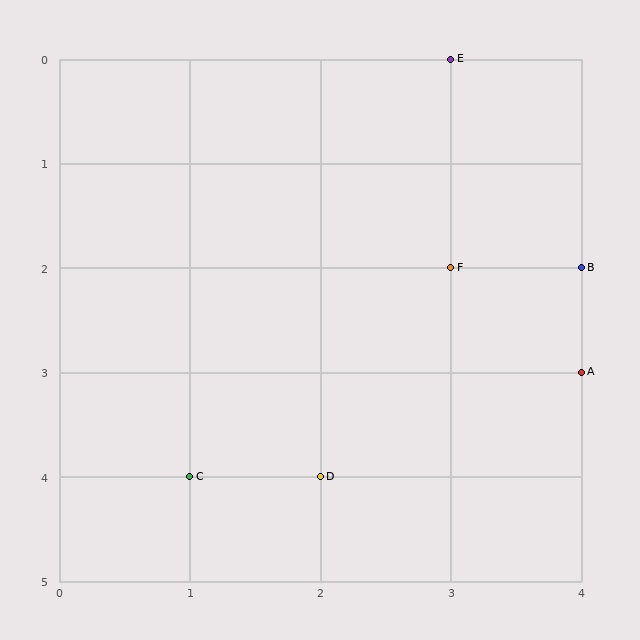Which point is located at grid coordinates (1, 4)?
Point C is at (1, 4).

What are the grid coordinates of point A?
Point A is at grid coordinates (4, 3).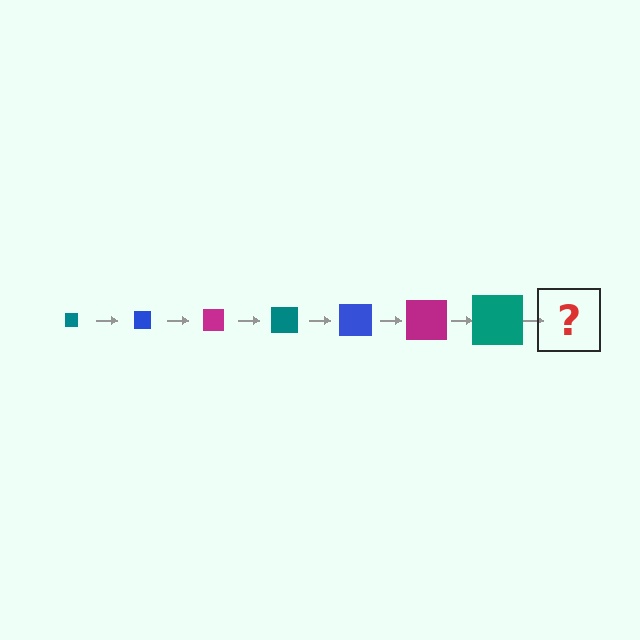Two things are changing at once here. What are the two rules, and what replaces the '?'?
The two rules are that the square grows larger each step and the color cycles through teal, blue, and magenta. The '?' should be a blue square, larger than the previous one.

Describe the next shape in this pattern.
It should be a blue square, larger than the previous one.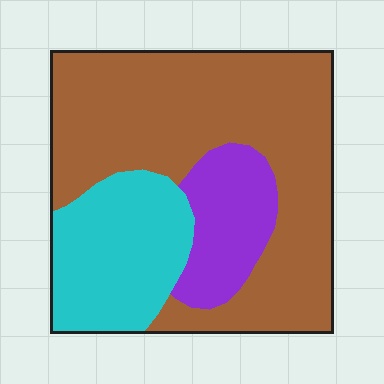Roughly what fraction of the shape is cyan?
Cyan takes up about one quarter (1/4) of the shape.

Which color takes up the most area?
Brown, at roughly 60%.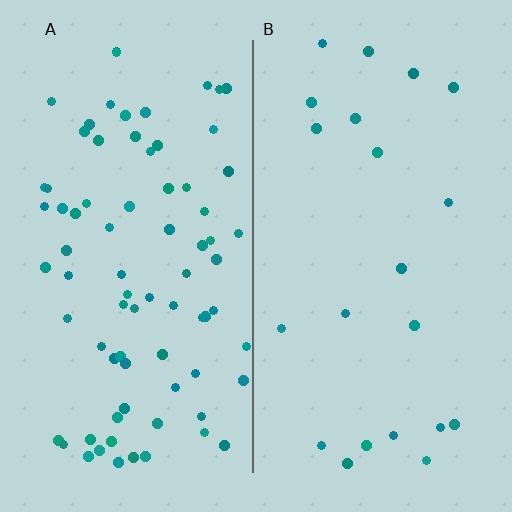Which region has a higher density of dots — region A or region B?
A (the left).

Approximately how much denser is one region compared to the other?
Approximately 3.7× — region A over region B.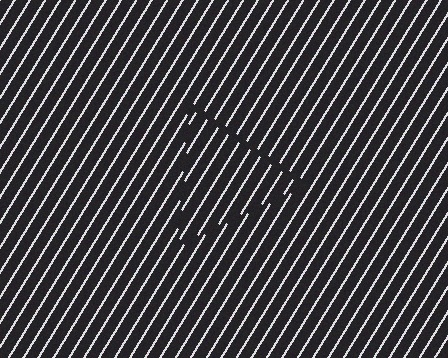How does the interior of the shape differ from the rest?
The interior of the shape contains the same grating, shifted by half a period — the contour is defined by the phase discontinuity where line-ends from the inner and outer gratings abut.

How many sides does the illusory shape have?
3 sides — the line-ends trace a triangle.